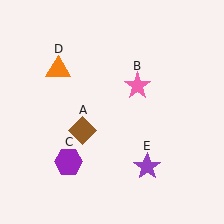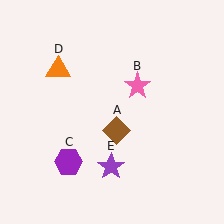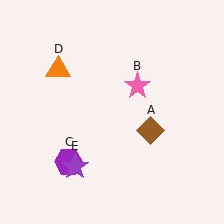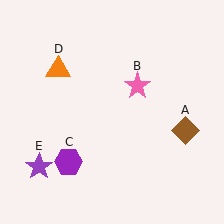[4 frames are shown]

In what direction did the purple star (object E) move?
The purple star (object E) moved left.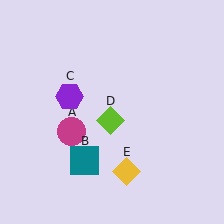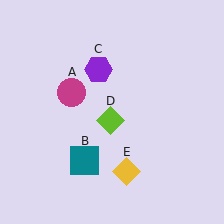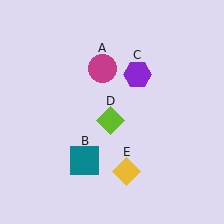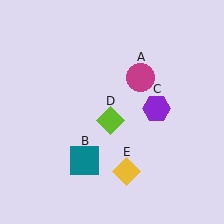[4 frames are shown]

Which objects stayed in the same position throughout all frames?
Teal square (object B) and lime diamond (object D) and yellow diamond (object E) remained stationary.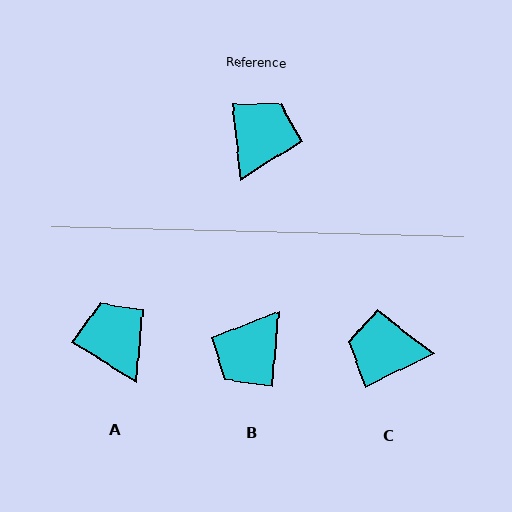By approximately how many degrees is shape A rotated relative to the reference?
Approximately 52 degrees counter-clockwise.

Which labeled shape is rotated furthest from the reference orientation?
B, about 169 degrees away.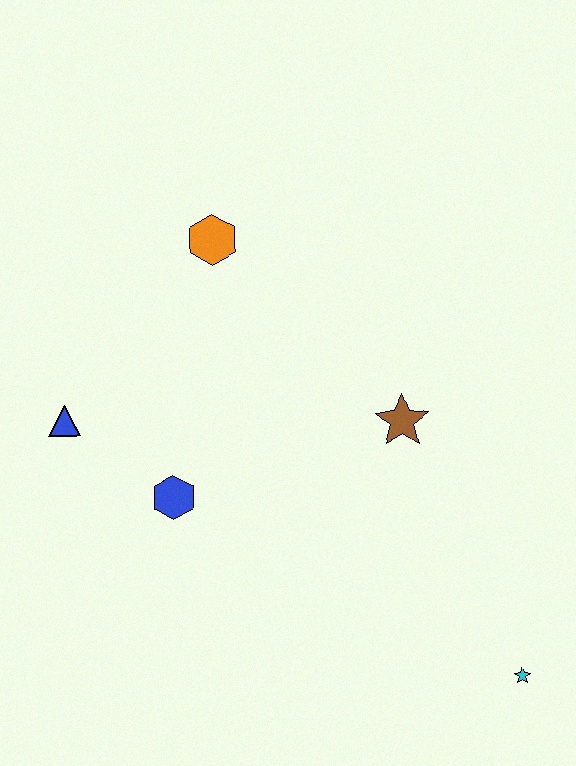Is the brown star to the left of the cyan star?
Yes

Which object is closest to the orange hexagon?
The blue triangle is closest to the orange hexagon.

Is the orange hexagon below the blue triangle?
No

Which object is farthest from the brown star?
The blue triangle is farthest from the brown star.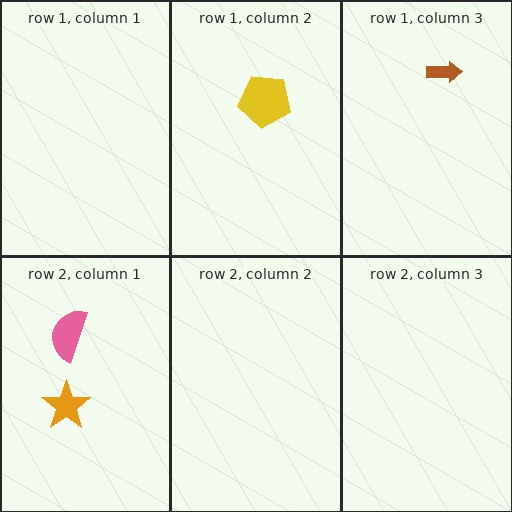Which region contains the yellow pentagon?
The row 1, column 2 region.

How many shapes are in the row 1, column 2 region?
1.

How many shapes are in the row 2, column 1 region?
2.